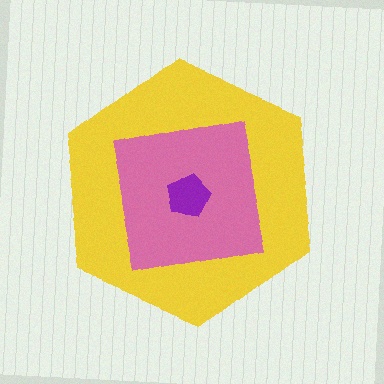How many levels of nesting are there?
3.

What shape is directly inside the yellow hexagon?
The pink square.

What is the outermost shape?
The yellow hexagon.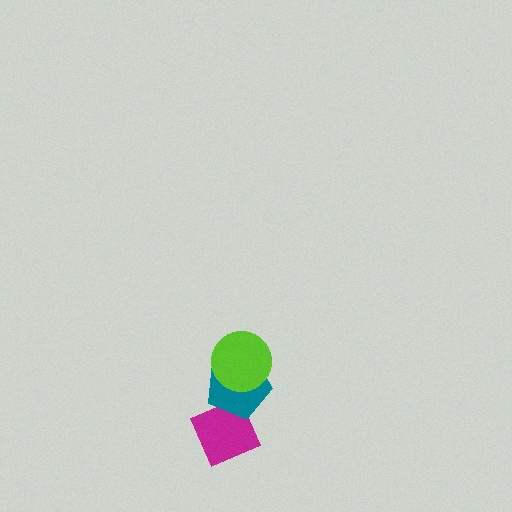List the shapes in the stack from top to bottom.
From top to bottom: the lime circle, the teal pentagon, the magenta diamond.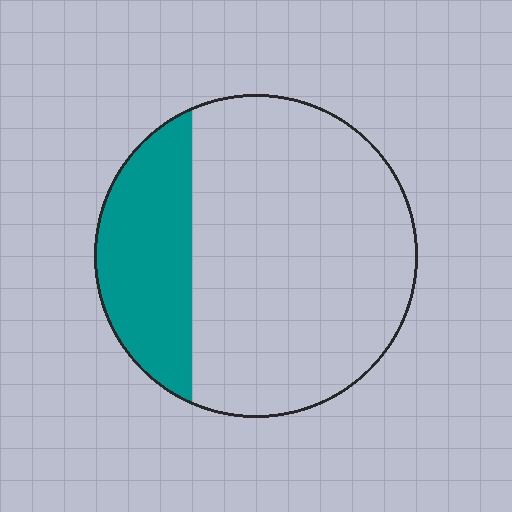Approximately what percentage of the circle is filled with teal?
Approximately 25%.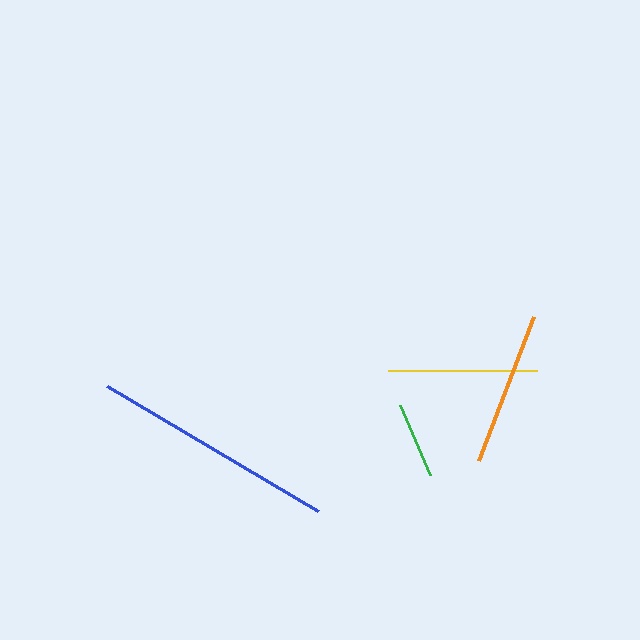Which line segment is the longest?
The blue line is the longest at approximately 245 pixels.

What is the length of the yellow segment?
The yellow segment is approximately 149 pixels long.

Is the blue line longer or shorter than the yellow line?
The blue line is longer than the yellow line.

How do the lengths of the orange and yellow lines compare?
The orange and yellow lines are approximately the same length.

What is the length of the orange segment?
The orange segment is approximately 154 pixels long.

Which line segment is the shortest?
The green line is the shortest at approximately 76 pixels.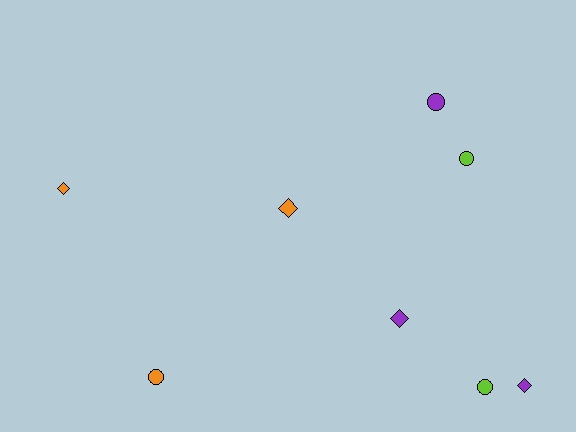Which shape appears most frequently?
Diamond, with 4 objects.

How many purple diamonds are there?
There are 2 purple diamonds.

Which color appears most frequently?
Purple, with 3 objects.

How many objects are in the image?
There are 8 objects.